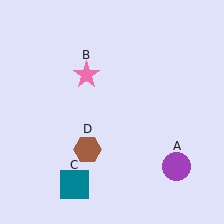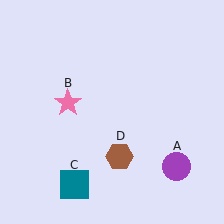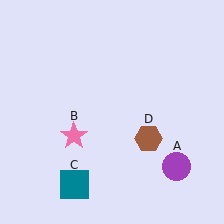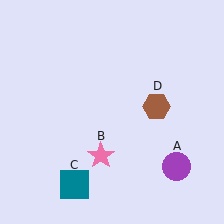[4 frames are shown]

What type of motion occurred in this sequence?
The pink star (object B), brown hexagon (object D) rotated counterclockwise around the center of the scene.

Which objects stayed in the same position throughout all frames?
Purple circle (object A) and teal square (object C) remained stationary.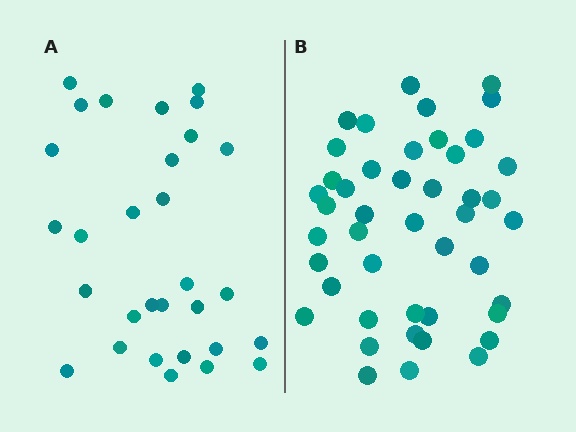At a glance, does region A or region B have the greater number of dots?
Region B (the right region) has more dots.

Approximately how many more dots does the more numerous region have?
Region B has approximately 15 more dots than region A.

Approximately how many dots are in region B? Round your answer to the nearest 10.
About 40 dots. (The exact count is 45, which rounds to 40.)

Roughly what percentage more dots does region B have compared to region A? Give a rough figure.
About 50% more.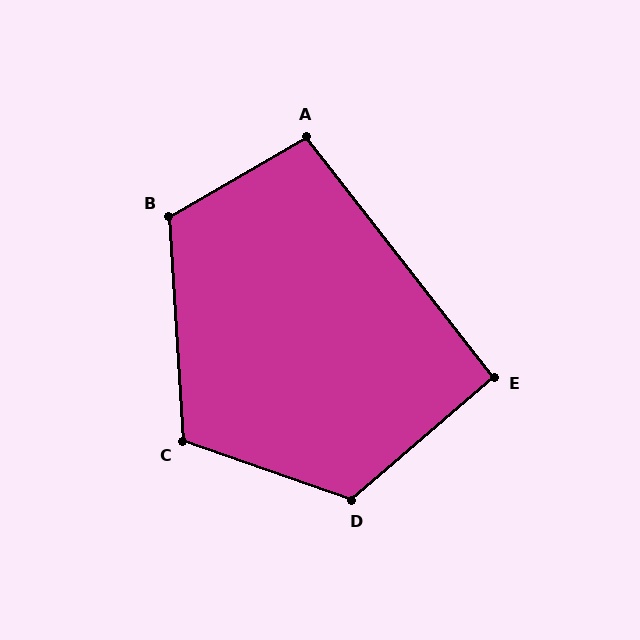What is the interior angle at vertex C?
Approximately 113 degrees (obtuse).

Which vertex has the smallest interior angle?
E, at approximately 93 degrees.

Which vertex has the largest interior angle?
D, at approximately 120 degrees.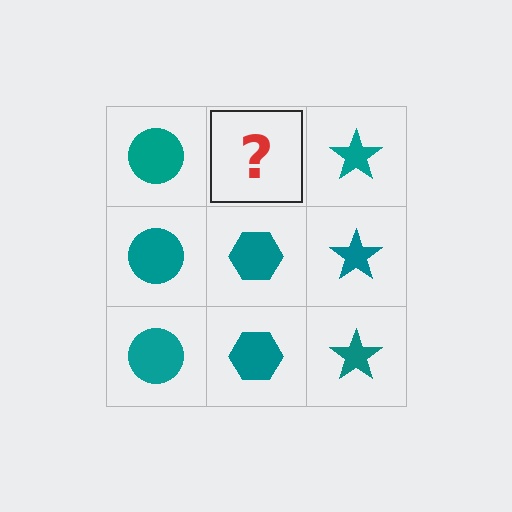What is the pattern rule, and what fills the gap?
The rule is that each column has a consistent shape. The gap should be filled with a teal hexagon.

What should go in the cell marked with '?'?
The missing cell should contain a teal hexagon.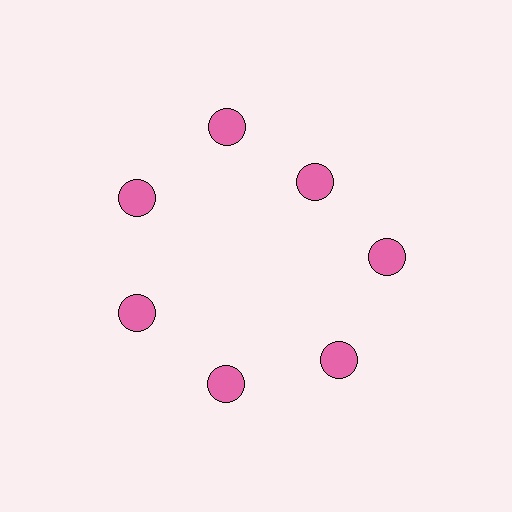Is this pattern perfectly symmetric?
No. The 7 pink circles are arranged in a ring, but one element near the 1 o'clock position is pulled inward toward the center, breaking the 7-fold rotational symmetry.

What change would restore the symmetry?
The symmetry would be restored by moving it outward, back onto the ring so that all 7 circles sit at equal angles and equal distance from the center.